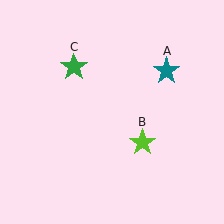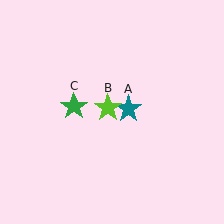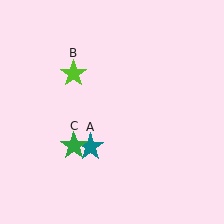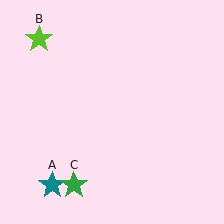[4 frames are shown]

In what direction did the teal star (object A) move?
The teal star (object A) moved down and to the left.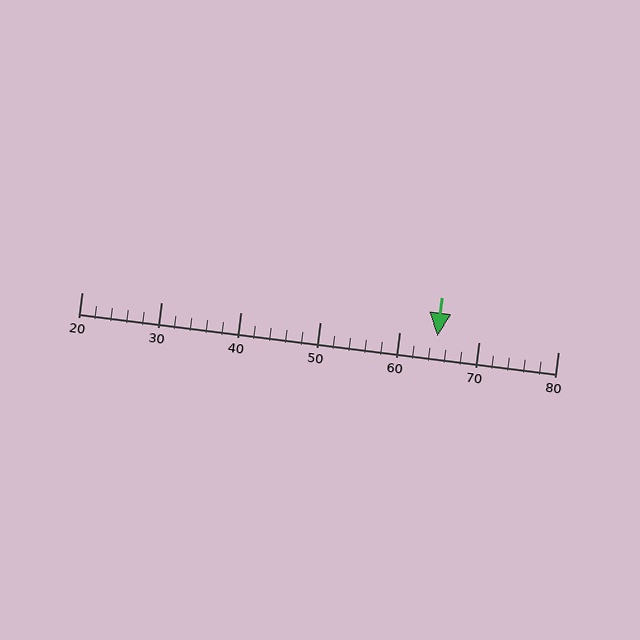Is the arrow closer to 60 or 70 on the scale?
The arrow is closer to 60.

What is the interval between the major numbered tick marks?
The major tick marks are spaced 10 units apart.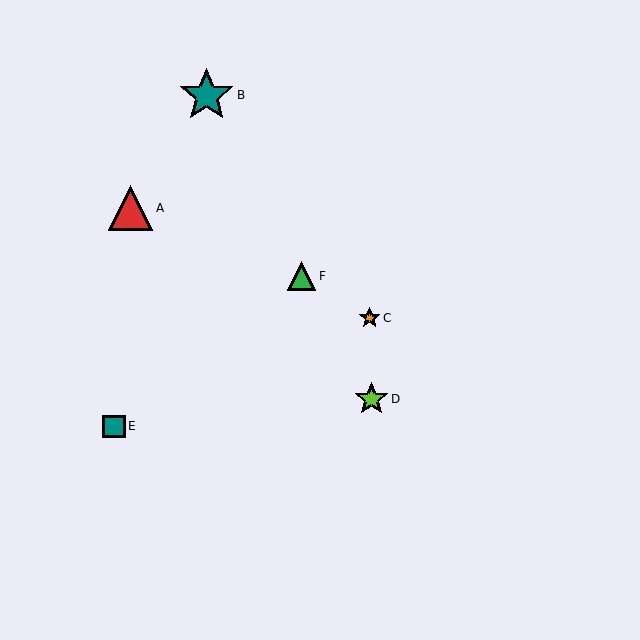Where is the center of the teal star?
The center of the teal star is at (207, 95).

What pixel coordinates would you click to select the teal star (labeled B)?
Click at (207, 95) to select the teal star B.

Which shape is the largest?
The teal star (labeled B) is the largest.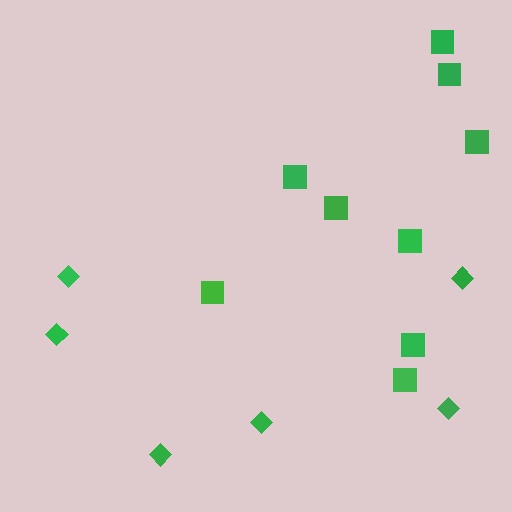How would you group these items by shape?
There are 2 groups: one group of diamonds (6) and one group of squares (9).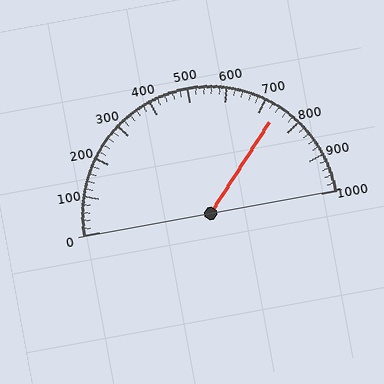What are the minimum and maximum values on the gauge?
The gauge ranges from 0 to 1000.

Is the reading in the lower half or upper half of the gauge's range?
The reading is in the upper half of the range (0 to 1000).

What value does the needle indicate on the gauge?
The needle indicates approximately 740.